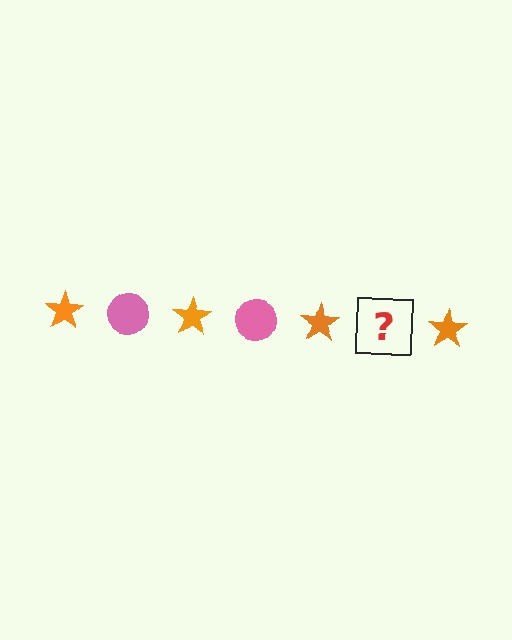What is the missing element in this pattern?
The missing element is a pink circle.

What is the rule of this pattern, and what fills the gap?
The rule is that the pattern alternates between orange star and pink circle. The gap should be filled with a pink circle.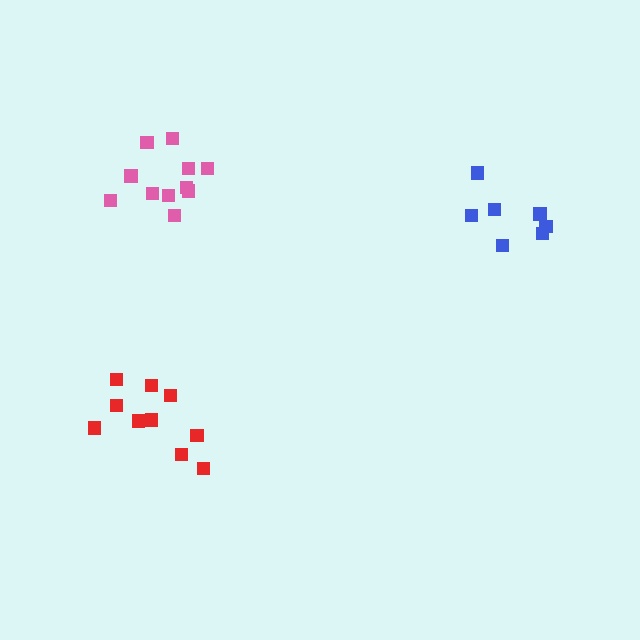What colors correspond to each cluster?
The clusters are colored: red, pink, blue.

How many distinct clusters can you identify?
There are 3 distinct clusters.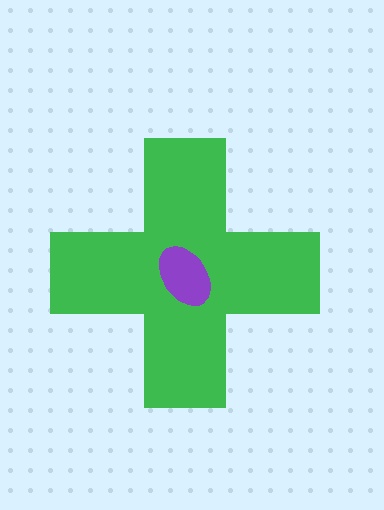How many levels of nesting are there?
2.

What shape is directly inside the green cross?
The purple ellipse.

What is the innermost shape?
The purple ellipse.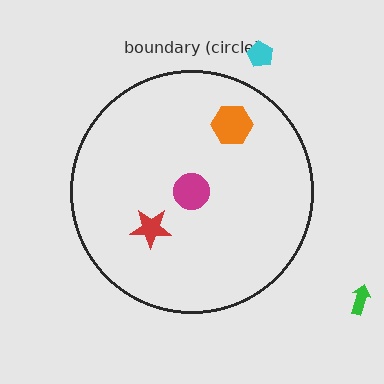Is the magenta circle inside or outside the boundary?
Inside.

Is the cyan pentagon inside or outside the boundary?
Outside.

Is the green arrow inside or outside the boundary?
Outside.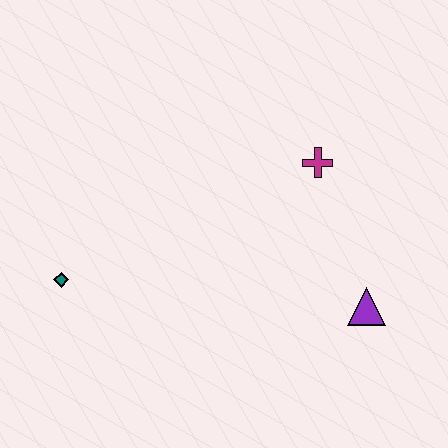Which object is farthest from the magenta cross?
The teal diamond is farthest from the magenta cross.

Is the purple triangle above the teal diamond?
No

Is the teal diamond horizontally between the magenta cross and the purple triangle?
No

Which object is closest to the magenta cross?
The purple triangle is closest to the magenta cross.